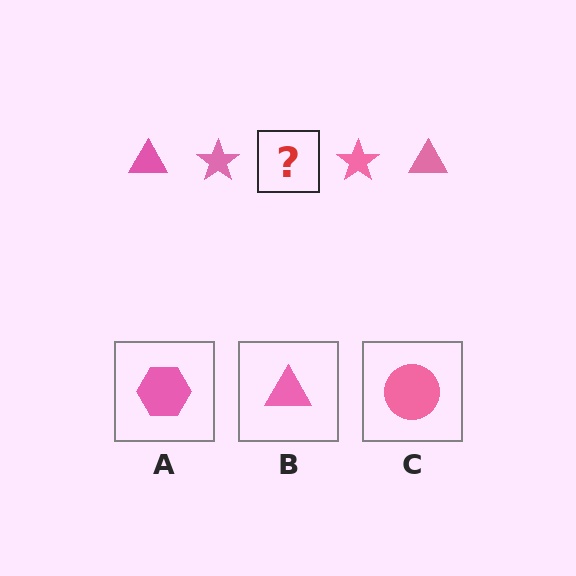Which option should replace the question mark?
Option B.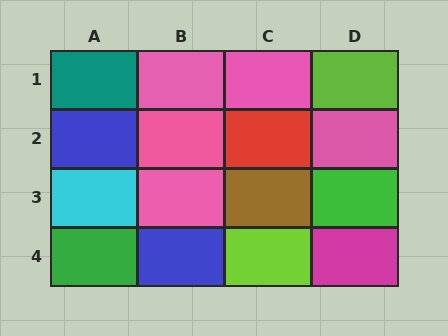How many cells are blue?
2 cells are blue.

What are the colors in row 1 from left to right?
Teal, pink, pink, lime.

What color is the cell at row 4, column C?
Lime.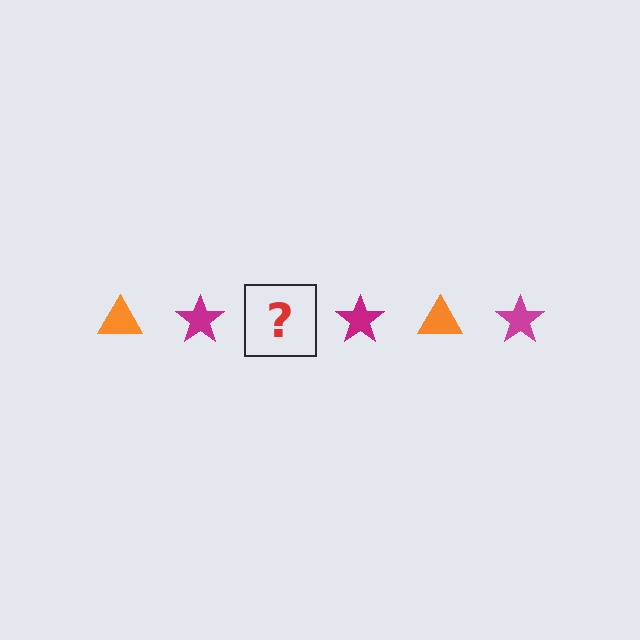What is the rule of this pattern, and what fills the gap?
The rule is that the pattern alternates between orange triangle and magenta star. The gap should be filled with an orange triangle.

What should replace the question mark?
The question mark should be replaced with an orange triangle.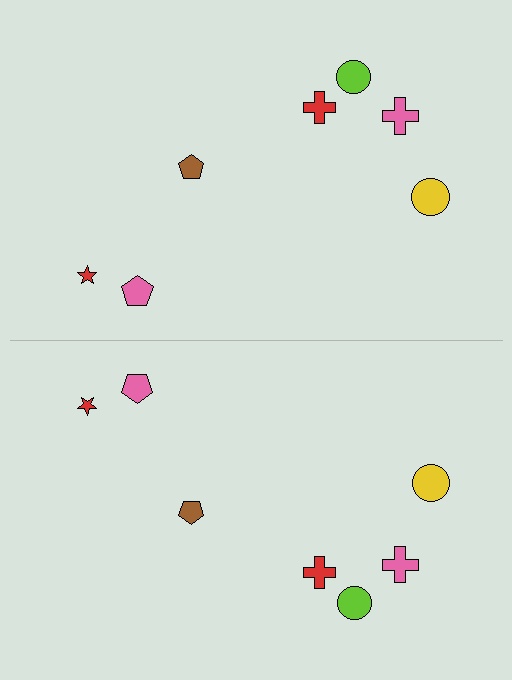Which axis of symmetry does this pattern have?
The pattern has a horizontal axis of symmetry running through the center of the image.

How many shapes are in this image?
There are 14 shapes in this image.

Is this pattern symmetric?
Yes, this pattern has bilateral (reflection) symmetry.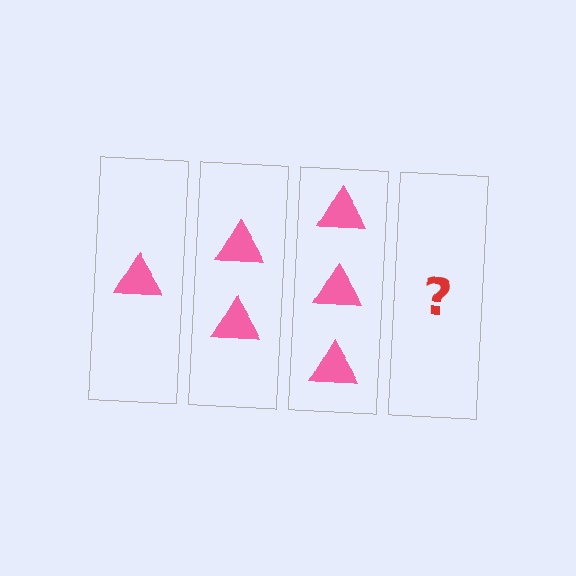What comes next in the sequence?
The next element should be 4 triangles.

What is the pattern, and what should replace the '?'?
The pattern is that each step adds one more triangle. The '?' should be 4 triangles.